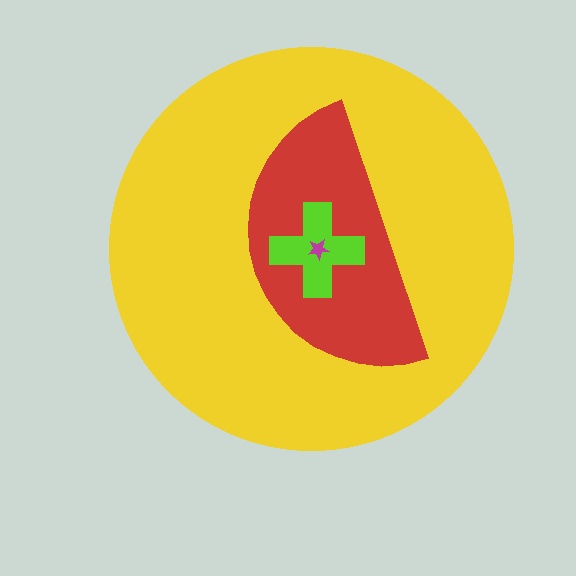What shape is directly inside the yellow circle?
The red semicircle.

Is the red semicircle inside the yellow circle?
Yes.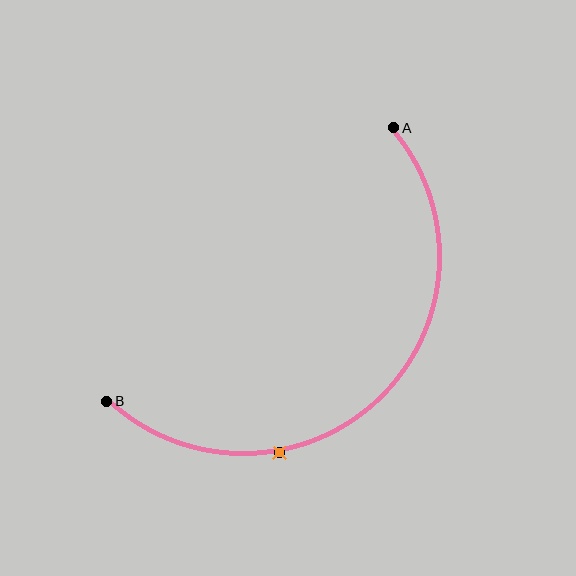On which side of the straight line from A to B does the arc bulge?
The arc bulges below and to the right of the straight line connecting A and B.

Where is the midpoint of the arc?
The arc midpoint is the point on the curve farthest from the straight line joining A and B. It sits below and to the right of that line.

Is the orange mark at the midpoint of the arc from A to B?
No. The orange mark lies on the arc but is closer to endpoint B. The arc midpoint would be at the point on the curve equidistant along the arc from both A and B.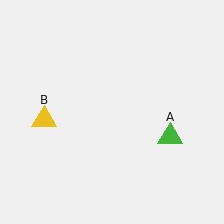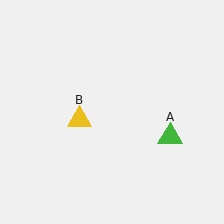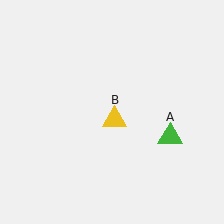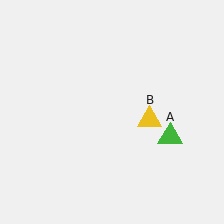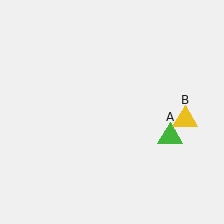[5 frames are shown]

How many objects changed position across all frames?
1 object changed position: yellow triangle (object B).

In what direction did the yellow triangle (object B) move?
The yellow triangle (object B) moved right.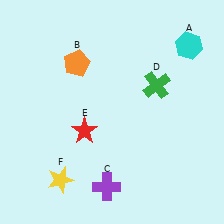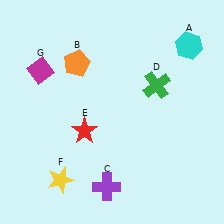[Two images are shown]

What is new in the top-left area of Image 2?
A magenta diamond (G) was added in the top-left area of Image 2.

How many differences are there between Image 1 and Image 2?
There is 1 difference between the two images.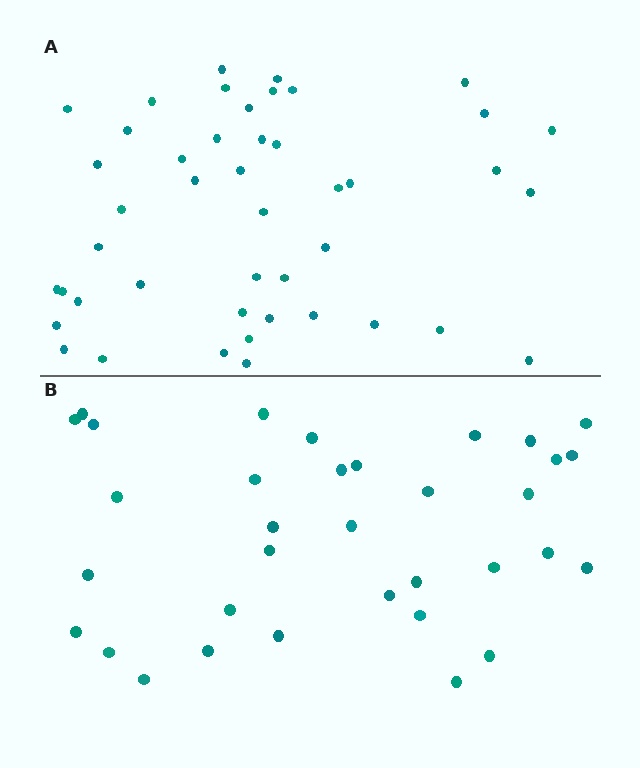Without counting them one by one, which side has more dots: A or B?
Region A (the top region) has more dots.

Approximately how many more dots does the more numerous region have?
Region A has roughly 12 or so more dots than region B.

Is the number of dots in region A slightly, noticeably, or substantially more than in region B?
Region A has noticeably more, but not dramatically so. The ratio is roughly 1.3 to 1.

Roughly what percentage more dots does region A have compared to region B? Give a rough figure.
About 30% more.